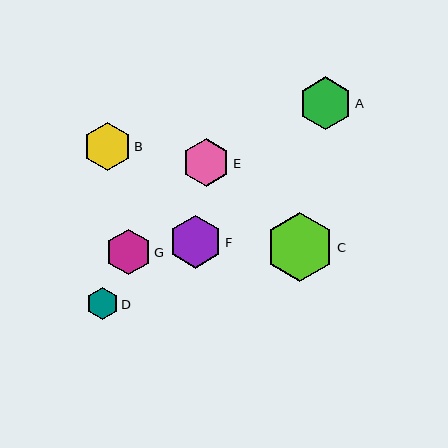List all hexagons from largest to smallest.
From largest to smallest: C, A, F, B, E, G, D.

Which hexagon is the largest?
Hexagon C is the largest with a size of approximately 69 pixels.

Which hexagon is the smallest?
Hexagon D is the smallest with a size of approximately 32 pixels.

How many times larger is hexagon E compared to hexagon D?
Hexagon E is approximately 1.5 times the size of hexagon D.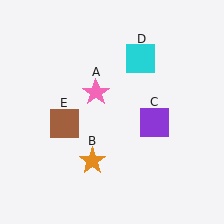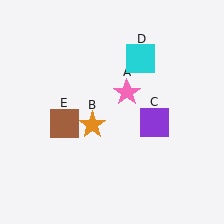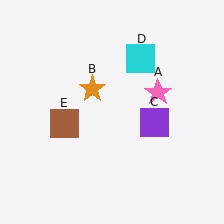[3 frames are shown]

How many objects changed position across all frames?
2 objects changed position: pink star (object A), orange star (object B).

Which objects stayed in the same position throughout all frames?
Purple square (object C) and cyan square (object D) and brown square (object E) remained stationary.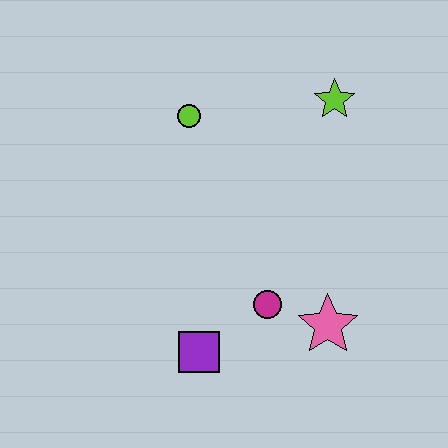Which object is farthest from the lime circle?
The pink star is farthest from the lime circle.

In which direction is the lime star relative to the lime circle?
The lime star is to the right of the lime circle.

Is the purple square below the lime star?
Yes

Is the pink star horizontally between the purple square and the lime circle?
No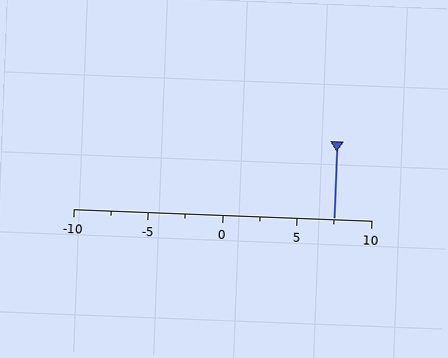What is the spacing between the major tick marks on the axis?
The major ticks are spaced 5 apart.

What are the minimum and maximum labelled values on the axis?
The axis runs from -10 to 10.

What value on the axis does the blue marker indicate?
The marker indicates approximately 7.5.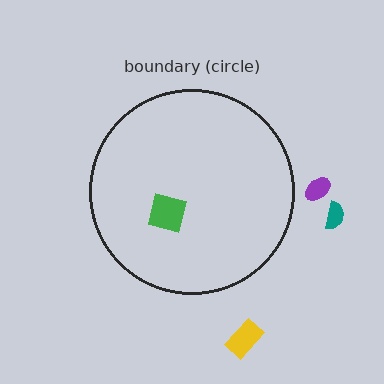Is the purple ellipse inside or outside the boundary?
Outside.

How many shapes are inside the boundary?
1 inside, 3 outside.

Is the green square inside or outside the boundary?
Inside.